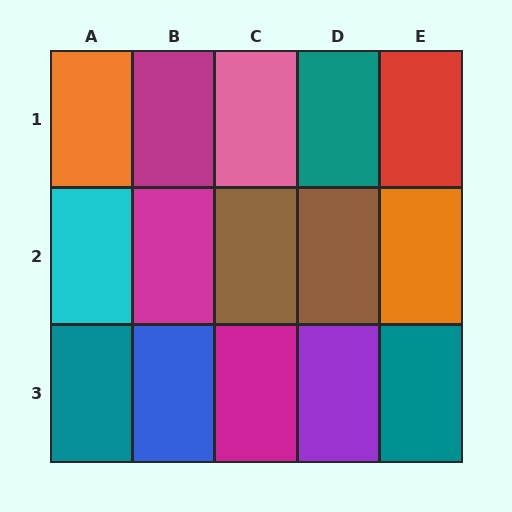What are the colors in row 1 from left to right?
Orange, magenta, pink, teal, red.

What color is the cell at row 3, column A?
Teal.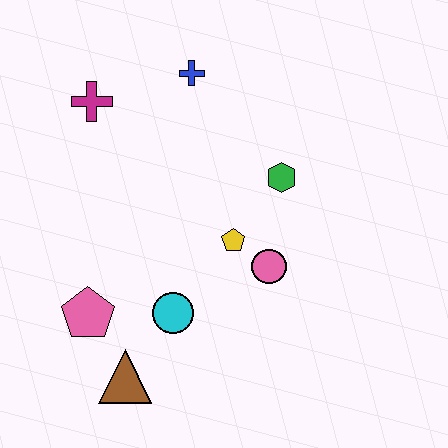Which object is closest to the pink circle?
The yellow pentagon is closest to the pink circle.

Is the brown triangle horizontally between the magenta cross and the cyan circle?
Yes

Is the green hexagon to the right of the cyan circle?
Yes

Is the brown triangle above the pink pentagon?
No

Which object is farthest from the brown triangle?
The blue cross is farthest from the brown triangle.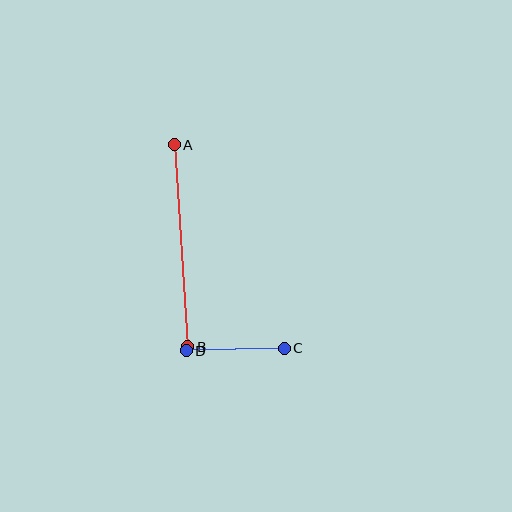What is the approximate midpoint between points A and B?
The midpoint is at approximately (181, 246) pixels.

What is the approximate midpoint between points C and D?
The midpoint is at approximately (235, 350) pixels.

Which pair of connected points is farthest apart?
Points A and B are farthest apart.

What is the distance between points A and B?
The distance is approximately 203 pixels.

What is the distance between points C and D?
The distance is approximately 98 pixels.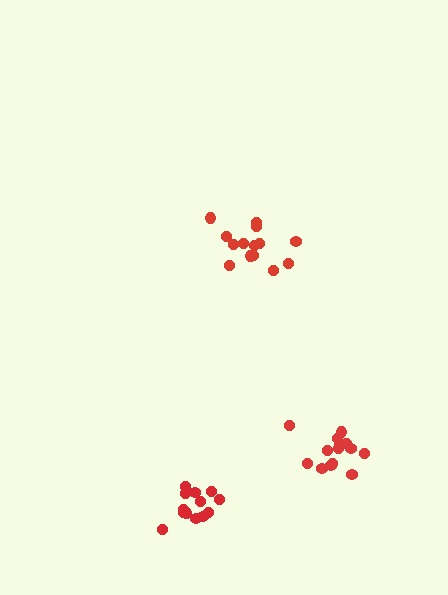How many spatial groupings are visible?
There are 3 spatial groupings.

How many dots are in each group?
Group 1: 14 dots, Group 2: 15 dots, Group 3: 13 dots (42 total).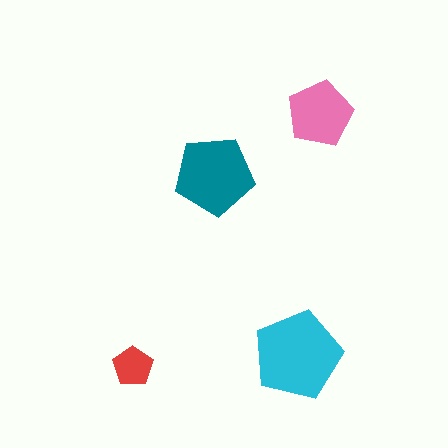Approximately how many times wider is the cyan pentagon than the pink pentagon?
About 1.5 times wider.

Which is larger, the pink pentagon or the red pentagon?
The pink one.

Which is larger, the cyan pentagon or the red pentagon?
The cyan one.